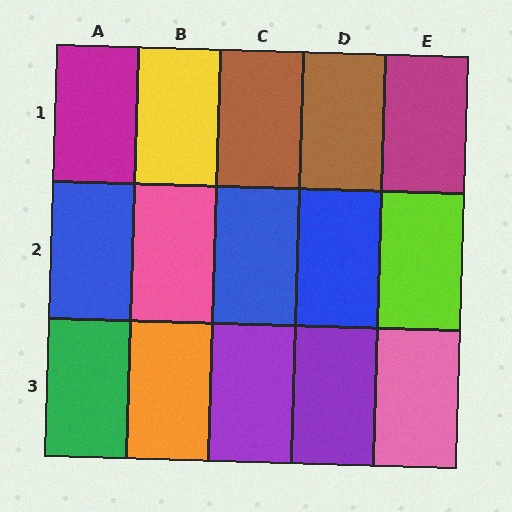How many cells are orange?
1 cell is orange.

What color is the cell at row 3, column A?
Green.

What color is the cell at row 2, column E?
Lime.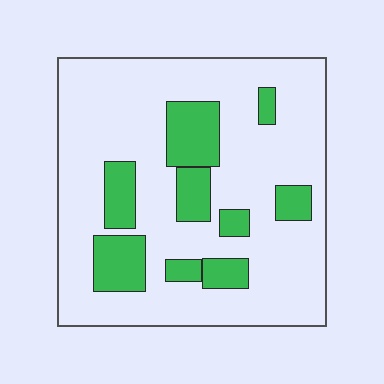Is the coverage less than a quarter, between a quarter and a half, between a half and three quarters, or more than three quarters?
Less than a quarter.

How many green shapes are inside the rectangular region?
9.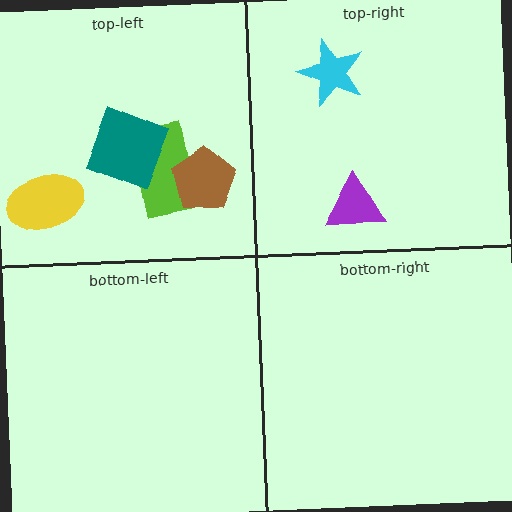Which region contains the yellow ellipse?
The top-left region.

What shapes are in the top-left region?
The lime rectangle, the brown pentagon, the teal square, the yellow ellipse.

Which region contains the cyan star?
The top-right region.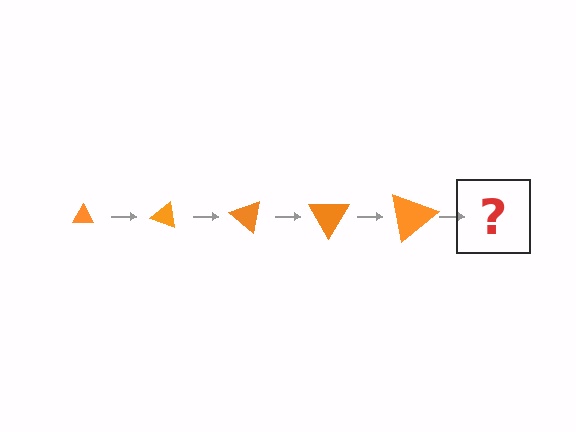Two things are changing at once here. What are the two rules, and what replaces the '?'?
The two rules are that the triangle grows larger each step and it rotates 20 degrees each step. The '?' should be a triangle, larger than the previous one and rotated 100 degrees from the start.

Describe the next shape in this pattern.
It should be a triangle, larger than the previous one and rotated 100 degrees from the start.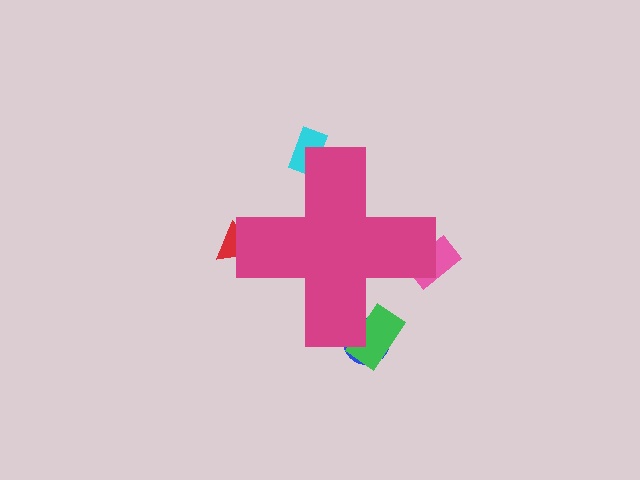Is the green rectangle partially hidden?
Yes, the green rectangle is partially hidden behind the magenta cross.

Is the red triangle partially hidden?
Yes, the red triangle is partially hidden behind the magenta cross.